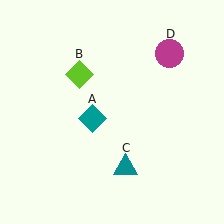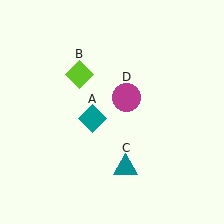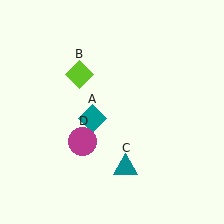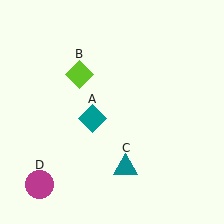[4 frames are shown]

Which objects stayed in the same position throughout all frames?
Teal diamond (object A) and lime diamond (object B) and teal triangle (object C) remained stationary.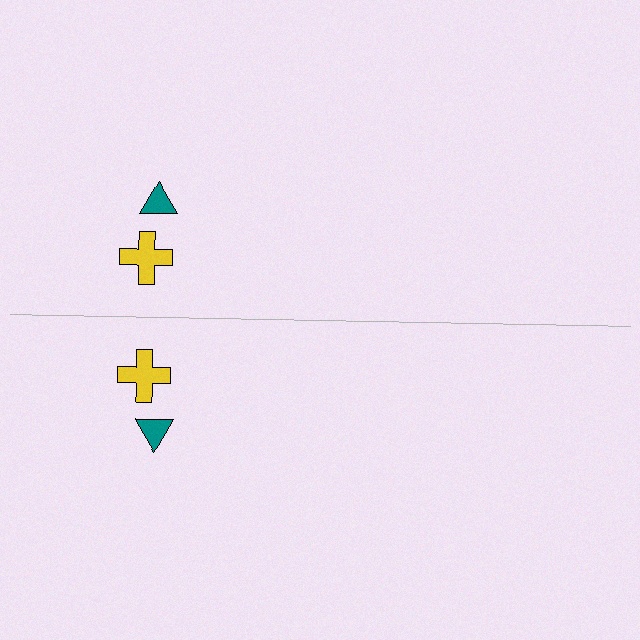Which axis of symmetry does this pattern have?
The pattern has a horizontal axis of symmetry running through the center of the image.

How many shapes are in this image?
There are 4 shapes in this image.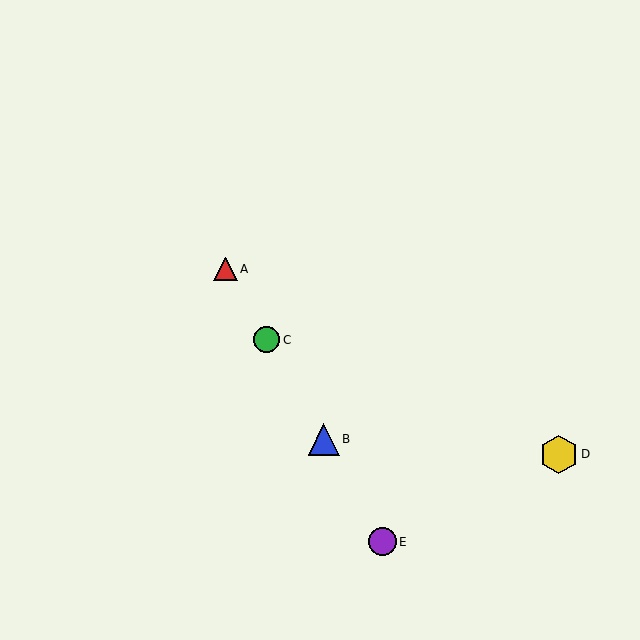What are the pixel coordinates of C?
Object C is at (266, 340).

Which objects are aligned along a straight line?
Objects A, B, C, E are aligned along a straight line.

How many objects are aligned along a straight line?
4 objects (A, B, C, E) are aligned along a straight line.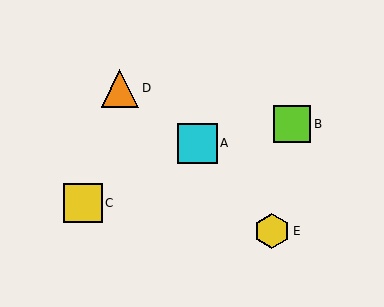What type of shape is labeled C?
Shape C is a yellow square.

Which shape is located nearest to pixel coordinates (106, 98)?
The orange triangle (labeled D) at (120, 88) is nearest to that location.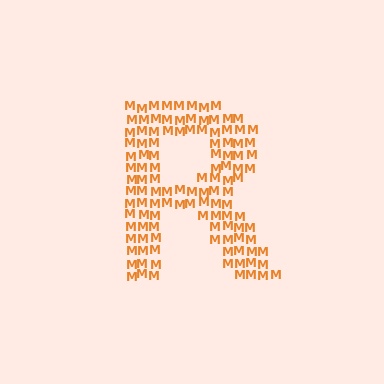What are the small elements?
The small elements are letter M's.